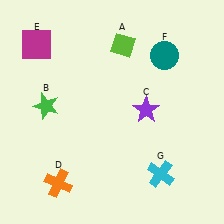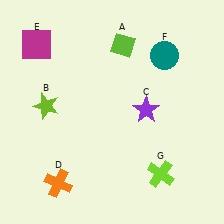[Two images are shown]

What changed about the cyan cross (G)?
In Image 1, G is cyan. In Image 2, it changed to lime.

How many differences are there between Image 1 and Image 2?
There are 2 differences between the two images.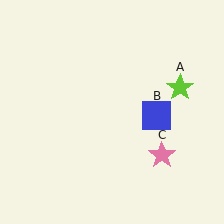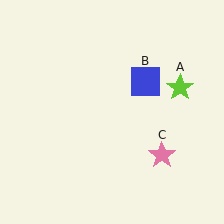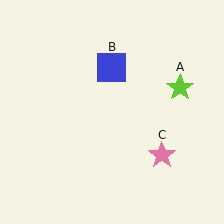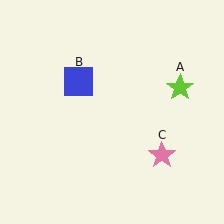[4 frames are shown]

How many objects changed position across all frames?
1 object changed position: blue square (object B).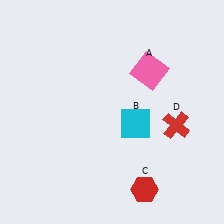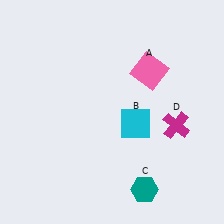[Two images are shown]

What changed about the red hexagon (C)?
In Image 1, C is red. In Image 2, it changed to teal.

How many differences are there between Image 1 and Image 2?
There are 2 differences between the two images.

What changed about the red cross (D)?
In Image 1, D is red. In Image 2, it changed to magenta.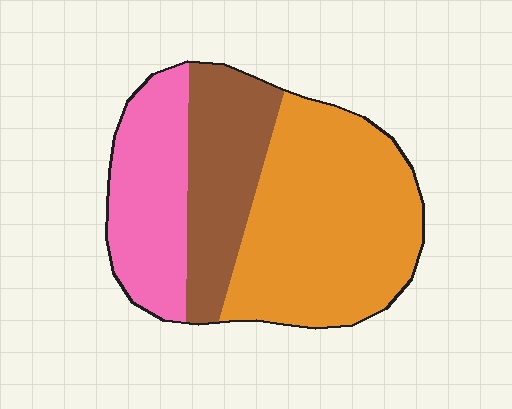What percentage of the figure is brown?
Brown takes up about one quarter (1/4) of the figure.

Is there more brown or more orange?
Orange.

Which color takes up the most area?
Orange, at roughly 50%.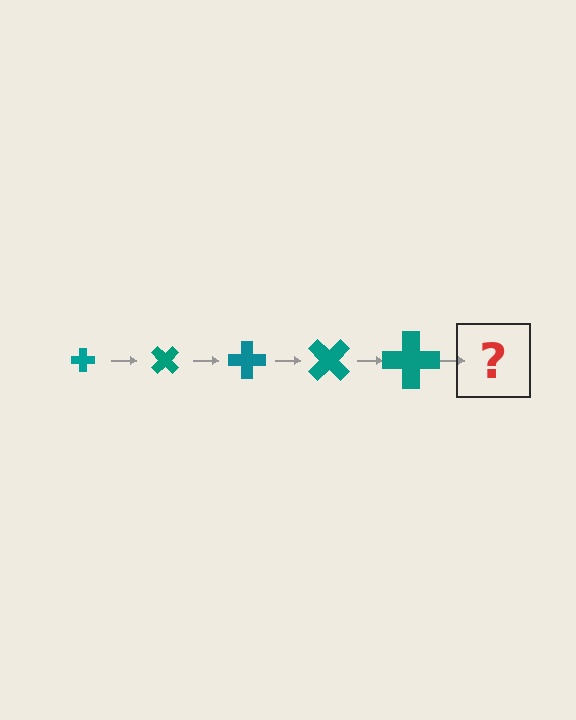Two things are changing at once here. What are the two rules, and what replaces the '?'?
The two rules are that the cross grows larger each step and it rotates 45 degrees each step. The '?' should be a cross, larger than the previous one and rotated 225 degrees from the start.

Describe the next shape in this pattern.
It should be a cross, larger than the previous one and rotated 225 degrees from the start.